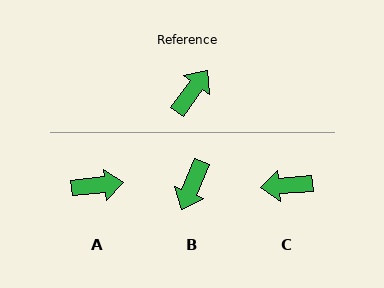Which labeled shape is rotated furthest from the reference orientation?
B, about 167 degrees away.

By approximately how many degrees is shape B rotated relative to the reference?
Approximately 167 degrees clockwise.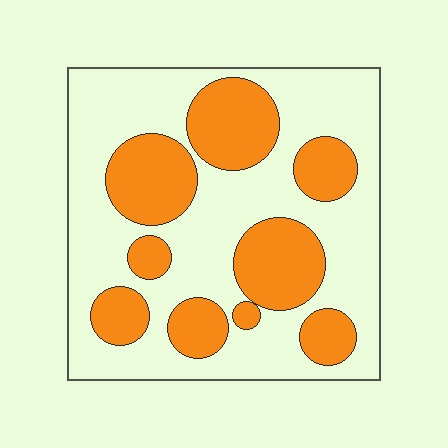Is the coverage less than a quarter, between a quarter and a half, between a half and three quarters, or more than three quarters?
Between a quarter and a half.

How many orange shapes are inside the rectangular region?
9.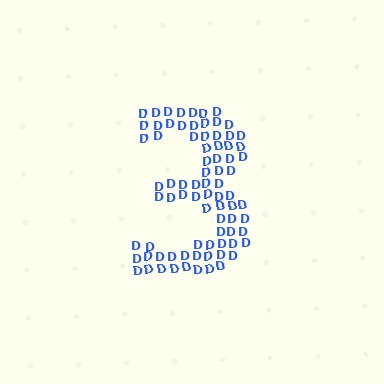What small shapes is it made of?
It is made of small letter D's.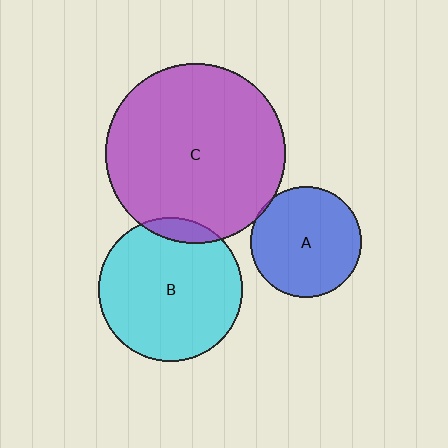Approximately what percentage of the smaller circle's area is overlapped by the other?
Approximately 5%.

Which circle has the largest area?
Circle C (purple).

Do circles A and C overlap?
Yes.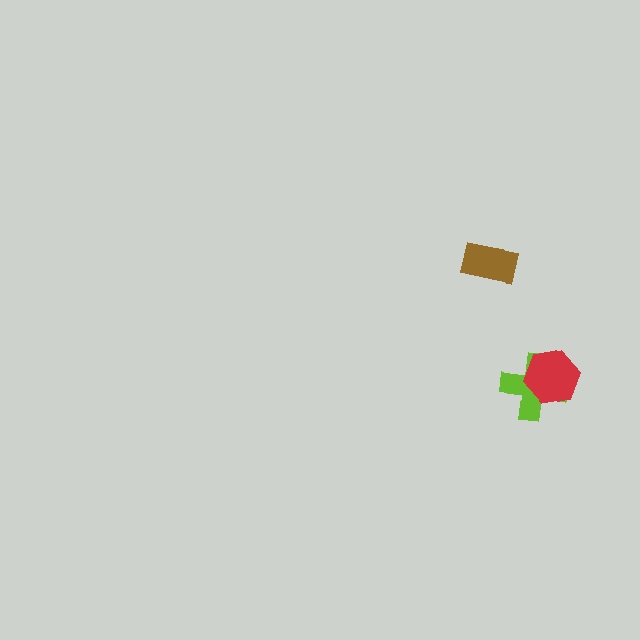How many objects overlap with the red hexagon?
1 object overlaps with the red hexagon.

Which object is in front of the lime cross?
The red hexagon is in front of the lime cross.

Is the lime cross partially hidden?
Yes, it is partially covered by another shape.